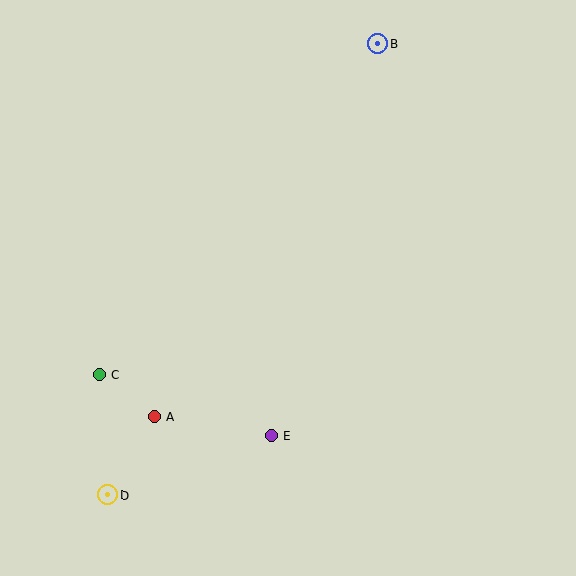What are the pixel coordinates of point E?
Point E is at (271, 436).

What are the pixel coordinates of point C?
Point C is at (100, 375).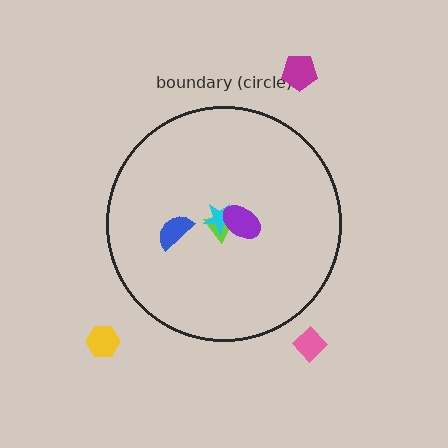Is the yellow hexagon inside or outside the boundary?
Outside.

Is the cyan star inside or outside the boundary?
Inside.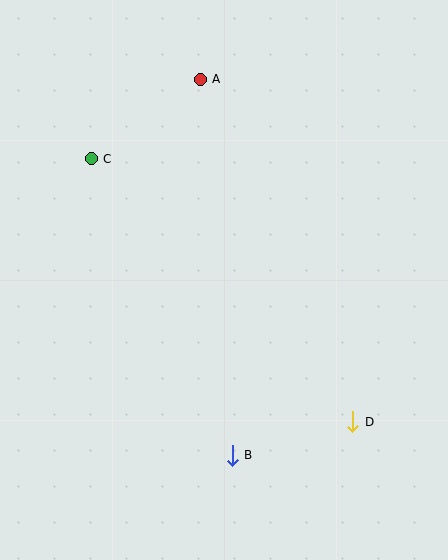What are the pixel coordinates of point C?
Point C is at (91, 159).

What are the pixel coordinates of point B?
Point B is at (232, 455).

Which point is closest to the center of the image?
Point B at (232, 455) is closest to the center.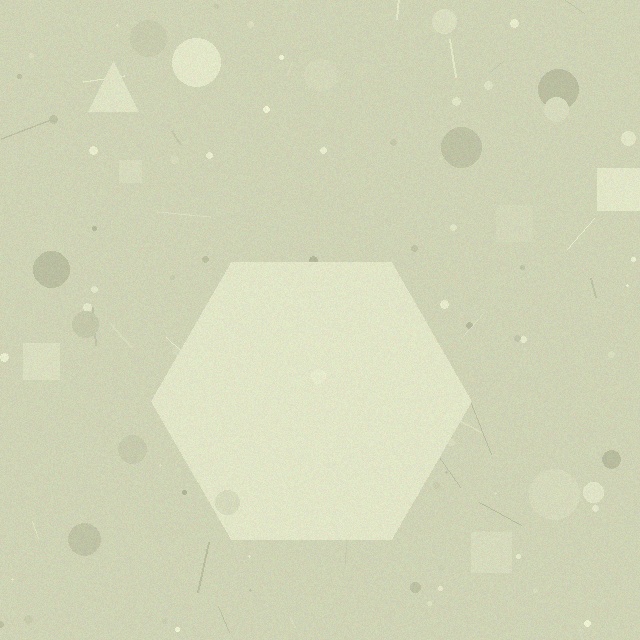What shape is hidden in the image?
A hexagon is hidden in the image.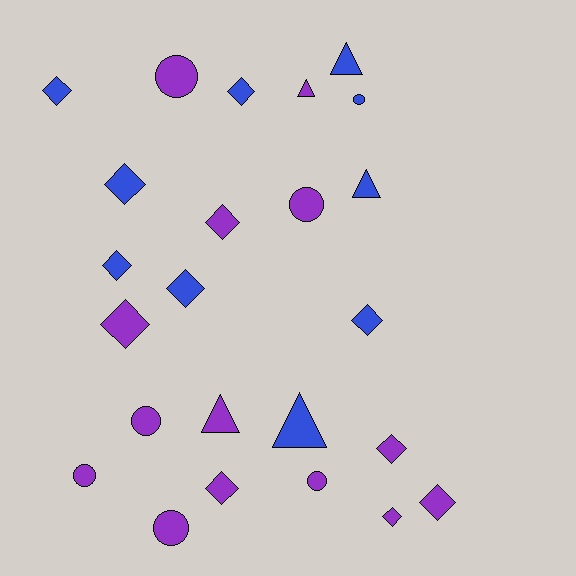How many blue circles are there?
There is 1 blue circle.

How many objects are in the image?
There are 24 objects.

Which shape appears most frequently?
Diamond, with 12 objects.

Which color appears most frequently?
Purple, with 14 objects.